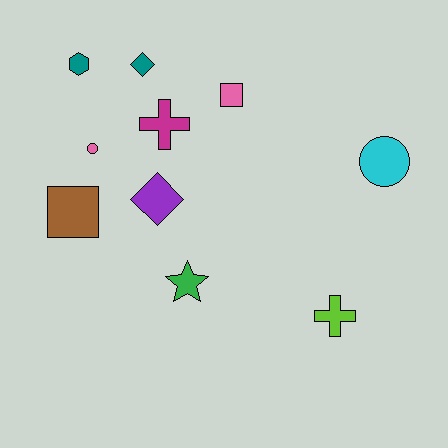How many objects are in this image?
There are 10 objects.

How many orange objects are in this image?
There are no orange objects.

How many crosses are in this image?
There are 2 crosses.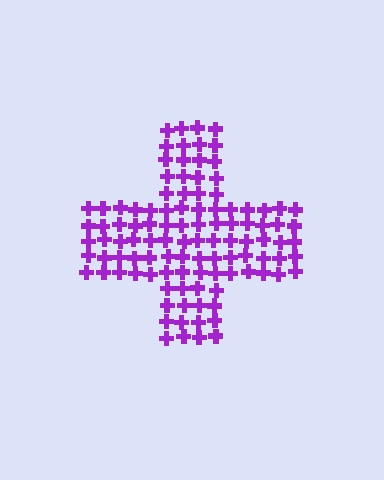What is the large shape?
The large shape is a cross.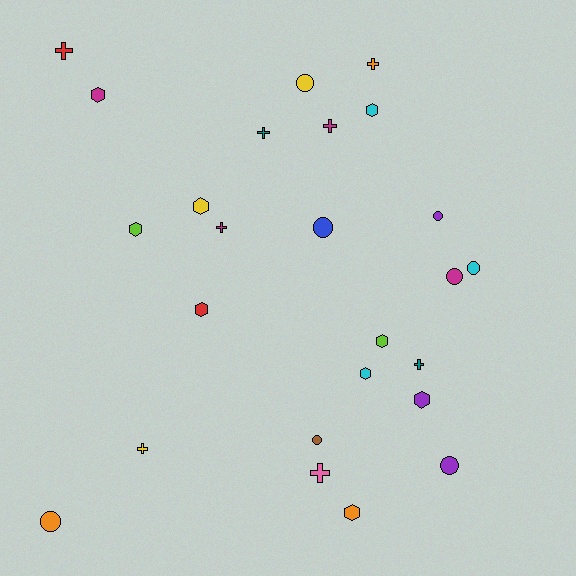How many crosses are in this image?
There are 8 crosses.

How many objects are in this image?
There are 25 objects.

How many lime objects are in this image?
There are 2 lime objects.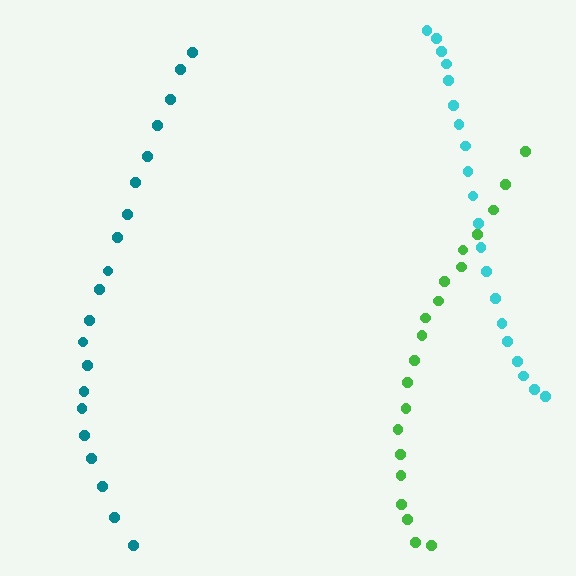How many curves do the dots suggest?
There are 3 distinct paths.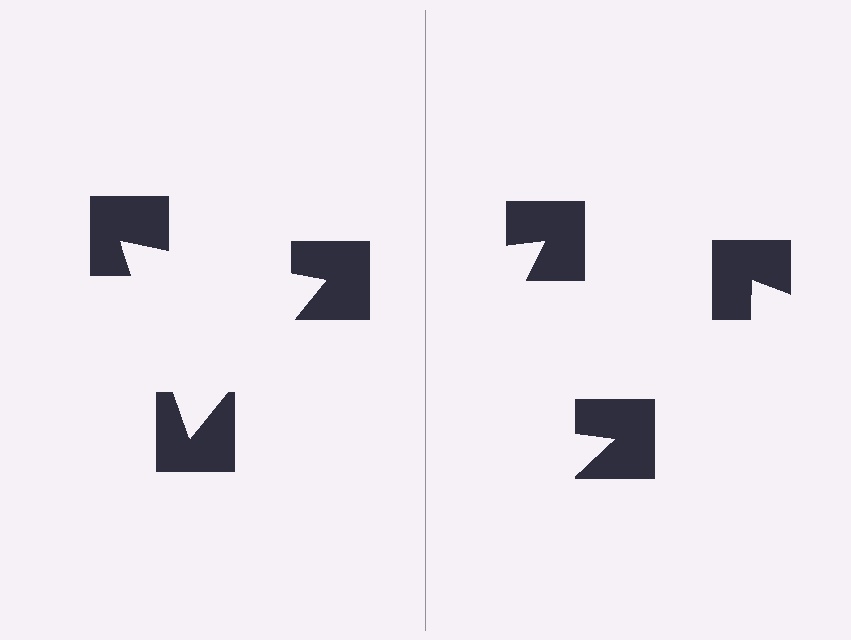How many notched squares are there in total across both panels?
6 — 3 on each side.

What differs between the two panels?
The notched squares are positioned identically on both sides; only the wedge orientations differ. On the left they align to a triangle; on the right they are misaligned.